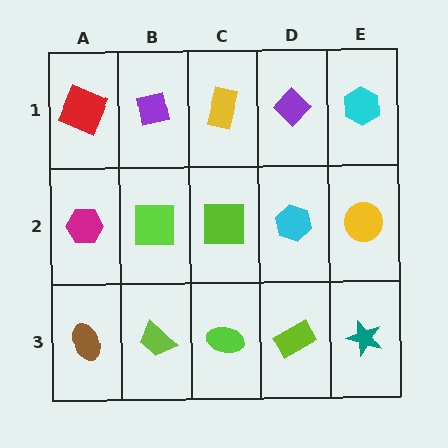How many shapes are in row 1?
5 shapes.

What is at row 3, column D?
A lime rectangle.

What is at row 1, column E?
A cyan hexagon.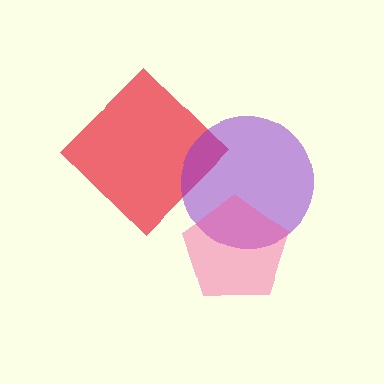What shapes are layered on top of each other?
The layered shapes are: a red diamond, a purple circle, a pink pentagon.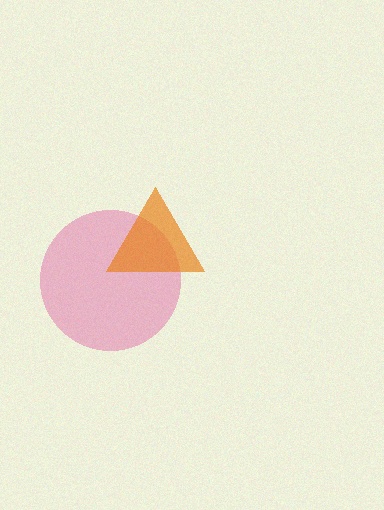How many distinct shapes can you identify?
There are 2 distinct shapes: a pink circle, an orange triangle.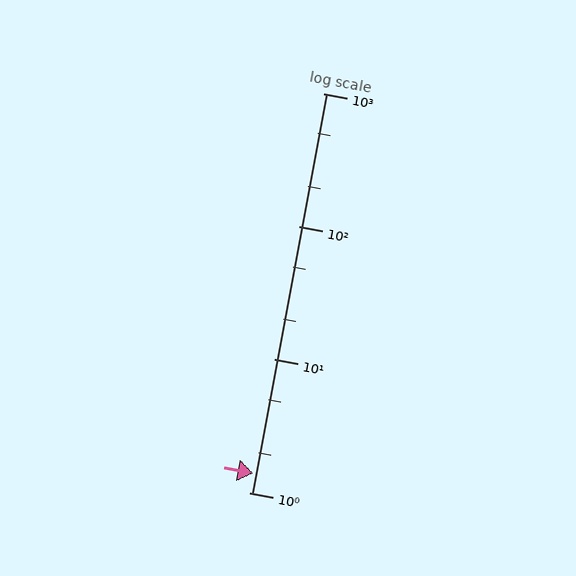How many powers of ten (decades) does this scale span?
The scale spans 3 decades, from 1 to 1000.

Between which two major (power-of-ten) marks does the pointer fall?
The pointer is between 1 and 10.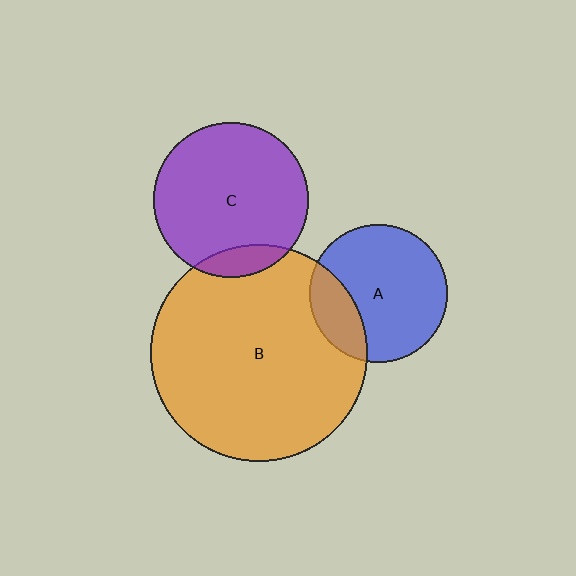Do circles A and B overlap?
Yes.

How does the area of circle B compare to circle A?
Approximately 2.5 times.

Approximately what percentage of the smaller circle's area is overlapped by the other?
Approximately 25%.